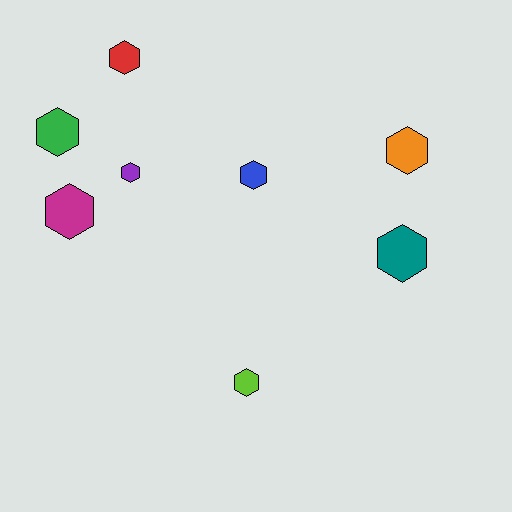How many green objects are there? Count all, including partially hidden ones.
There is 1 green object.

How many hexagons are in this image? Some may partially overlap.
There are 8 hexagons.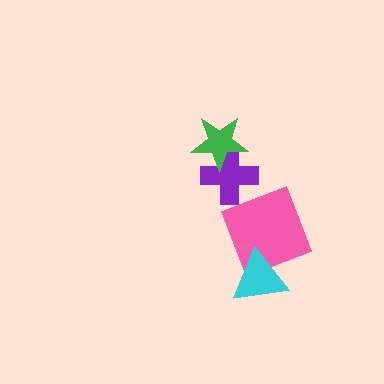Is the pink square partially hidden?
Yes, it is partially covered by another shape.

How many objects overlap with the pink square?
1 object overlaps with the pink square.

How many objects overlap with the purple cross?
1 object overlaps with the purple cross.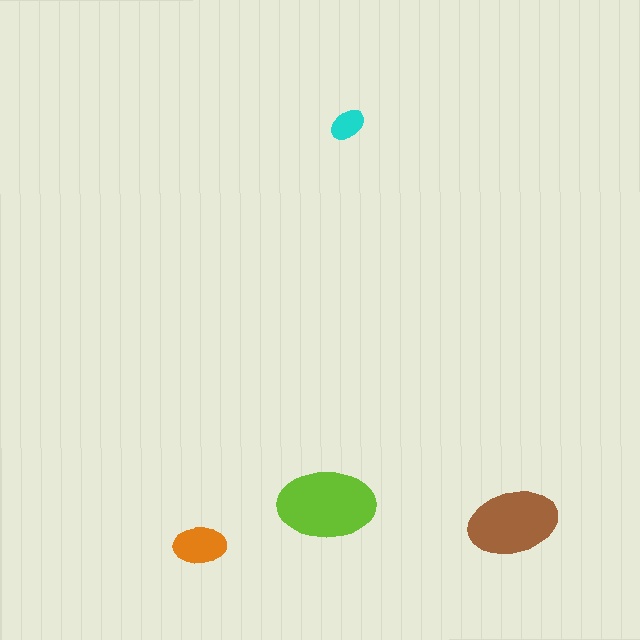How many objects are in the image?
There are 4 objects in the image.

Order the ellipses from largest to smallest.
the lime one, the brown one, the orange one, the cyan one.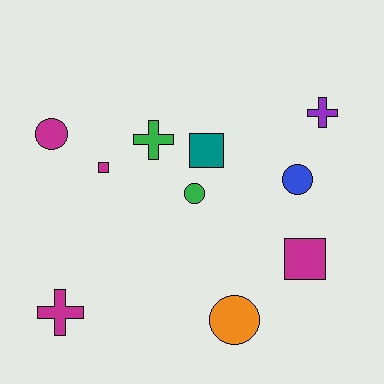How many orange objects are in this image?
There is 1 orange object.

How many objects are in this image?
There are 10 objects.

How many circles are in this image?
There are 4 circles.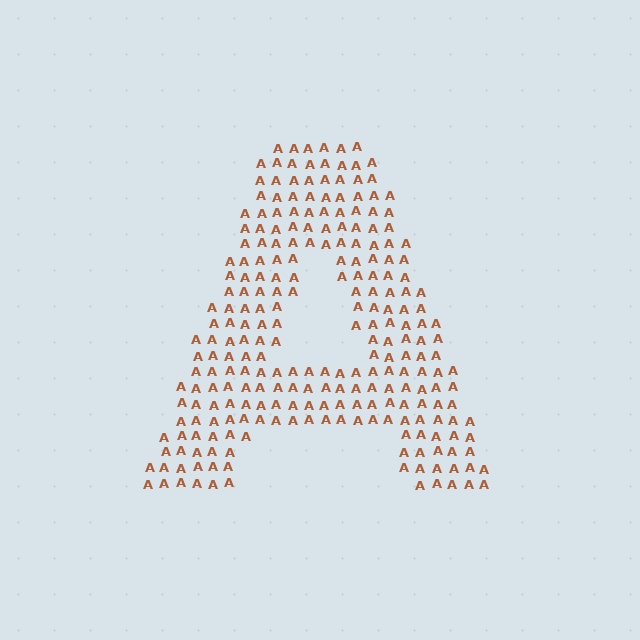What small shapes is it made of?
It is made of small letter A's.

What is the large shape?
The large shape is the letter A.